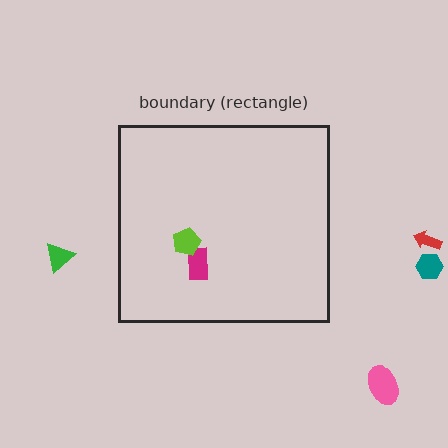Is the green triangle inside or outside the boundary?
Outside.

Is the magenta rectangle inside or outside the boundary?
Inside.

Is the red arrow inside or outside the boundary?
Outside.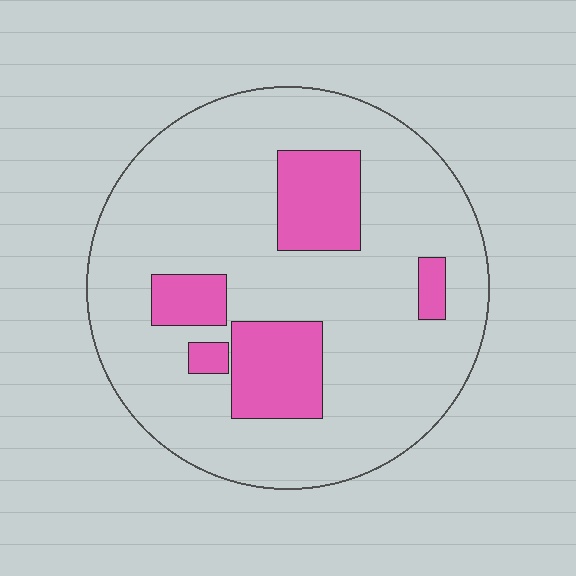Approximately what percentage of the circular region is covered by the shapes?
Approximately 20%.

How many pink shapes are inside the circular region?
5.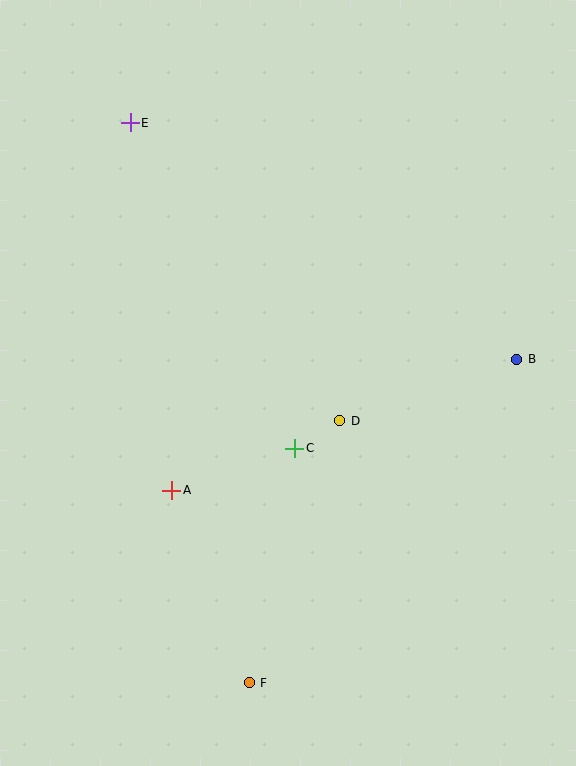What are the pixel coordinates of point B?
Point B is at (517, 359).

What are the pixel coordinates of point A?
Point A is at (172, 490).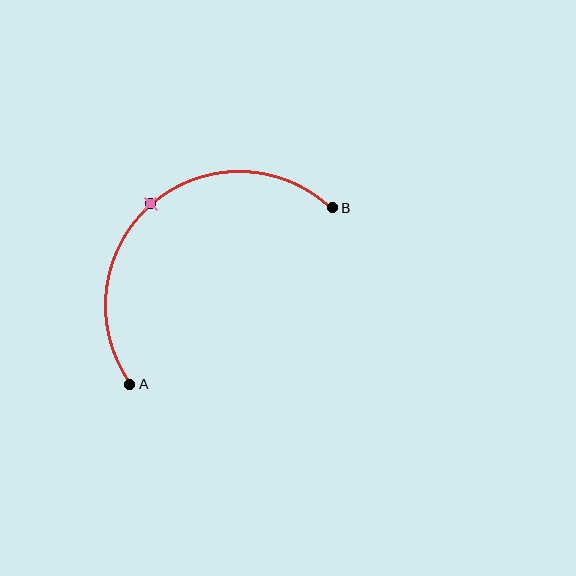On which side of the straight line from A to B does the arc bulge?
The arc bulges above and to the left of the straight line connecting A and B.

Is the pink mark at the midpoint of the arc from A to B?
Yes. The pink mark lies on the arc at equal arc-length from both A and B — it is the arc midpoint.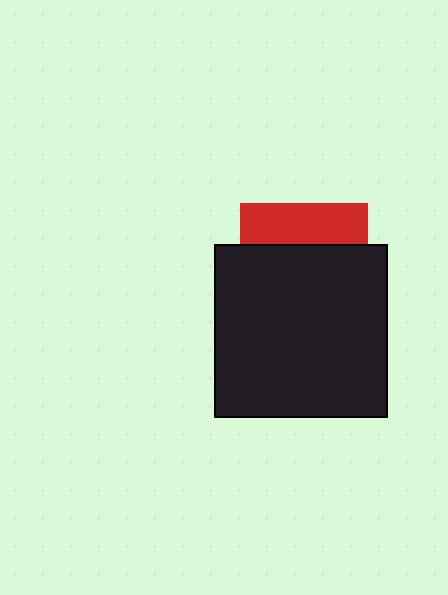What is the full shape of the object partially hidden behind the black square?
The partially hidden object is a red square.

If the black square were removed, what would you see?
You would see the complete red square.